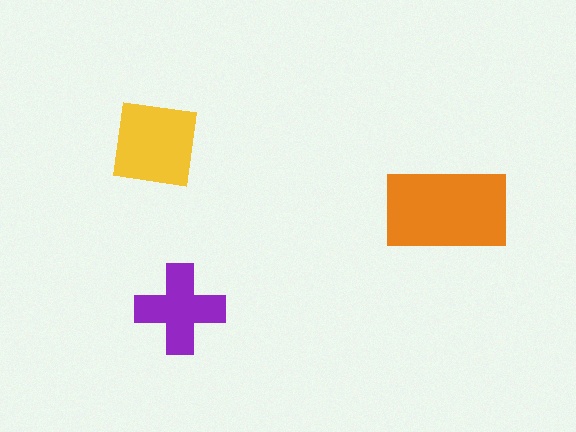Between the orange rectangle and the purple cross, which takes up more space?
The orange rectangle.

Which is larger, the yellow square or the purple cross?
The yellow square.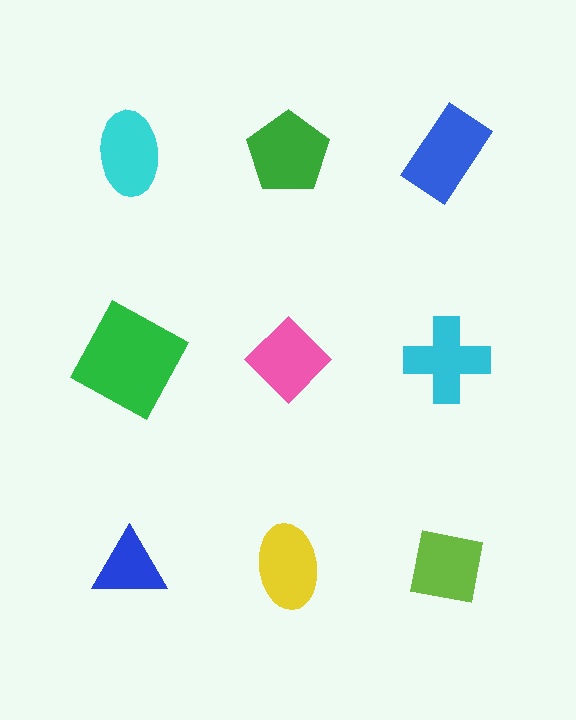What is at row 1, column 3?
A blue rectangle.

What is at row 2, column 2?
A pink diamond.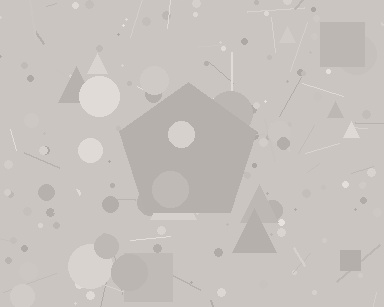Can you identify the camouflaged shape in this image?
The camouflaged shape is a pentagon.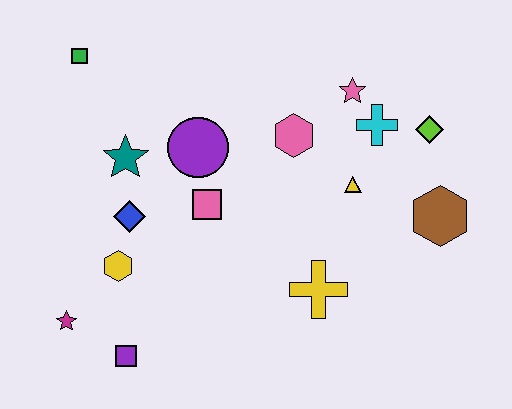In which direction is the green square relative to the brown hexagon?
The green square is to the left of the brown hexagon.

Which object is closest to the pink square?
The purple circle is closest to the pink square.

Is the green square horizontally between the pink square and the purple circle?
No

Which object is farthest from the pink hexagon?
The magenta star is farthest from the pink hexagon.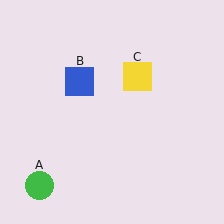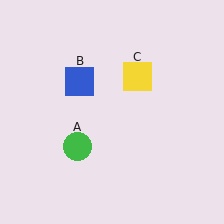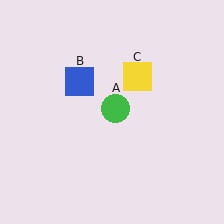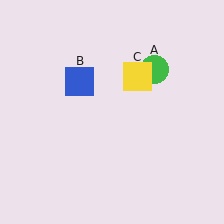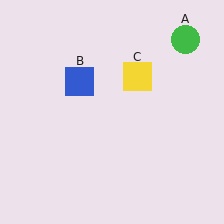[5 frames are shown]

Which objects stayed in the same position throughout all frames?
Blue square (object B) and yellow square (object C) remained stationary.